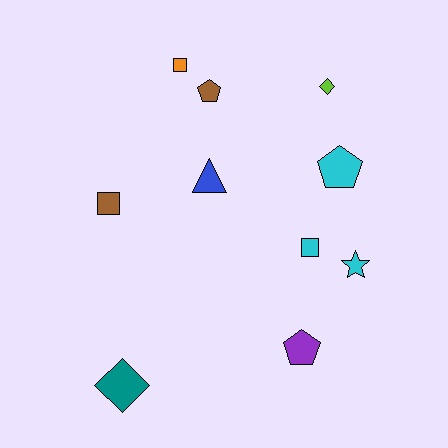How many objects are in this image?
There are 10 objects.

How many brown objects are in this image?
There are 2 brown objects.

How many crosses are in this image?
There are no crosses.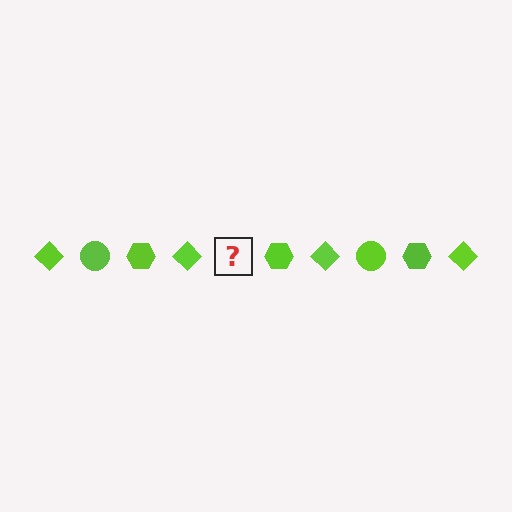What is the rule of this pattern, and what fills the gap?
The rule is that the pattern cycles through diamond, circle, hexagon shapes in lime. The gap should be filled with a lime circle.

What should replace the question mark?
The question mark should be replaced with a lime circle.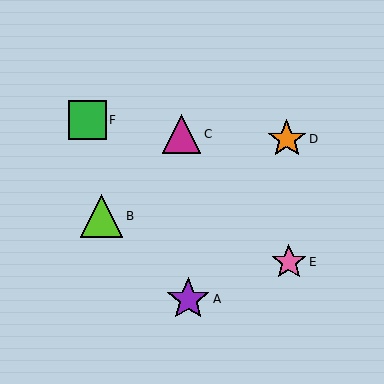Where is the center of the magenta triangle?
The center of the magenta triangle is at (181, 134).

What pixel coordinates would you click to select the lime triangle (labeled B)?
Click at (101, 216) to select the lime triangle B.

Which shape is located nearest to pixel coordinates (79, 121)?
The green square (labeled F) at (87, 120) is nearest to that location.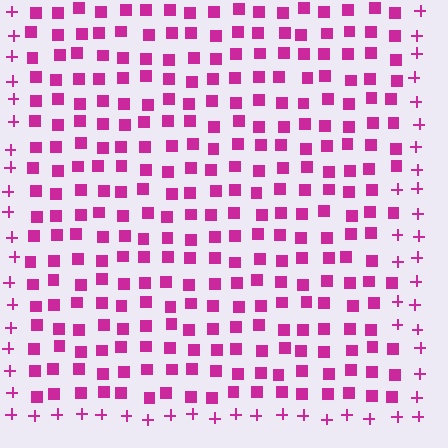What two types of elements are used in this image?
The image uses squares inside the rectangle region and plus signs outside it.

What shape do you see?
I see a rectangle.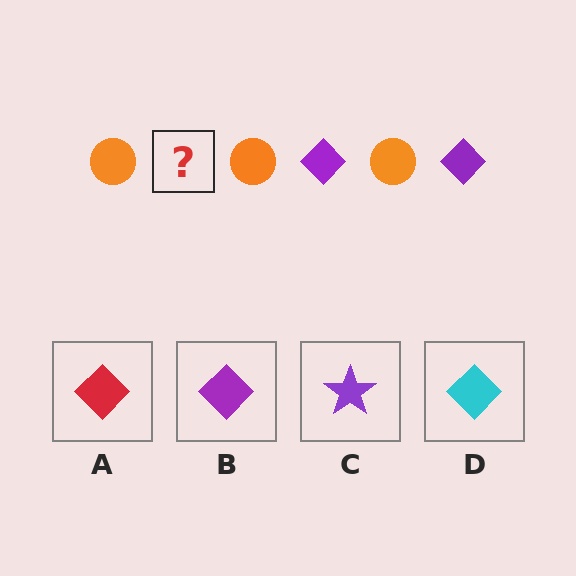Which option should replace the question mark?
Option B.